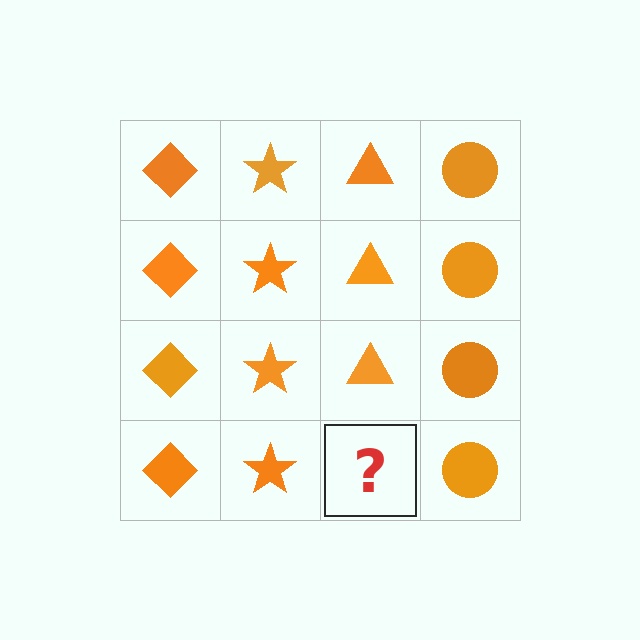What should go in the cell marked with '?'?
The missing cell should contain an orange triangle.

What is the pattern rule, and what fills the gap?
The rule is that each column has a consistent shape. The gap should be filled with an orange triangle.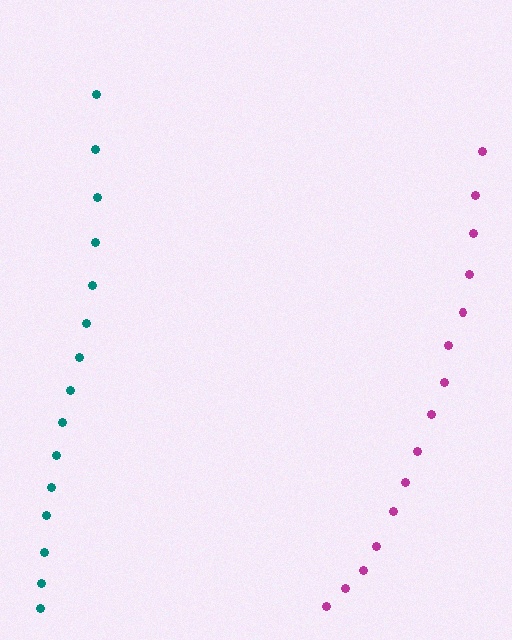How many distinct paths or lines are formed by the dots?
There are 2 distinct paths.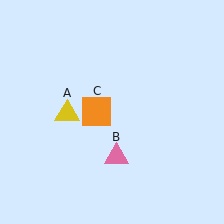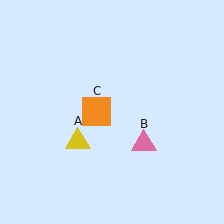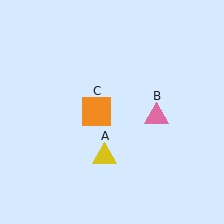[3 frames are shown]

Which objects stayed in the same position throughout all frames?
Orange square (object C) remained stationary.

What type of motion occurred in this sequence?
The yellow triangle (object A), pink triangle (object B) rotated counterclockwise around the center of the scene.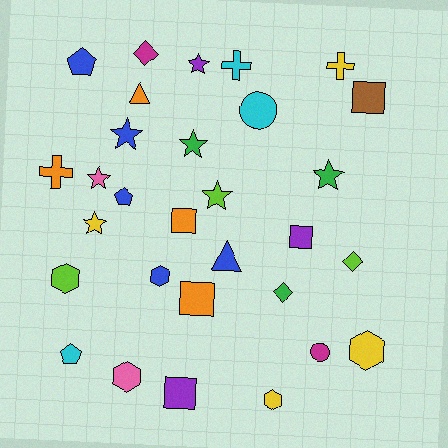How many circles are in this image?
There are 2 circles.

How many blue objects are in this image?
There are 5 blue objects.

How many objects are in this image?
There are 30 objects.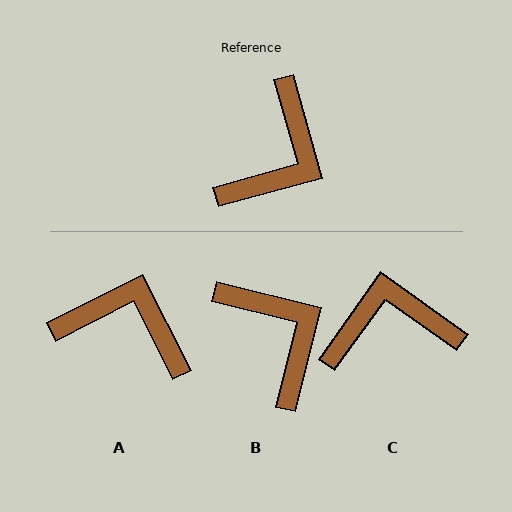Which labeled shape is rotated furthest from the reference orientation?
C, about 129 degrees away.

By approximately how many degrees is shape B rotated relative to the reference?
Approximately 61 degrees counter-clockwise.